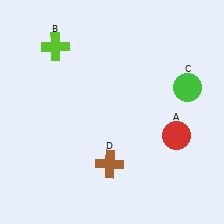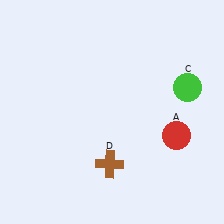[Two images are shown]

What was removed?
The lime cross (B) was removed in Image 2.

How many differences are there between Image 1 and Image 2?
There is 1 difference between the two images.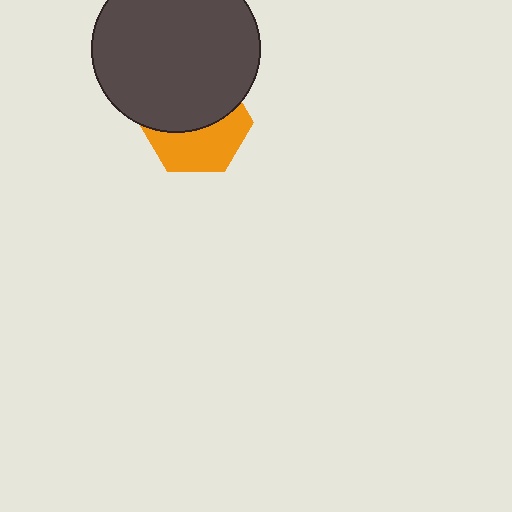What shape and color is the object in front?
The object in front is a dark gray circle.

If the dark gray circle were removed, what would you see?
You would see the complete orange hexagon.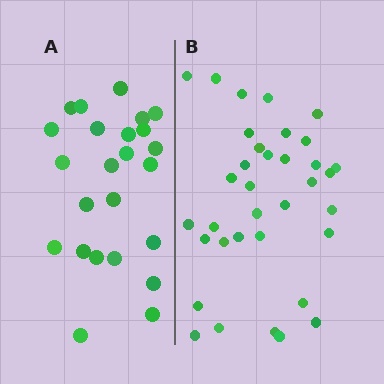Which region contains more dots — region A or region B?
Region B (the right region) has more dots.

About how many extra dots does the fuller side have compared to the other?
Region B has roughly 12 or so more dots than region A.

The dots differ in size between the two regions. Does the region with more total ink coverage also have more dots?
No. Region A has more total ink coverage because its dots are larger, but region B actually contains more individual dots. Total area can be misleading — the number of items is what matters here.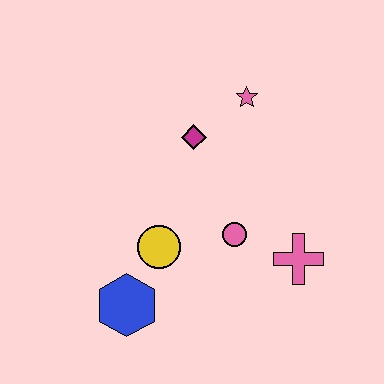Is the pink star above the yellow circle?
Yes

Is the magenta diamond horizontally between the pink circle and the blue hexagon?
Yes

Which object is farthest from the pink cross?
The blue hexagon is farthest from the pink cross.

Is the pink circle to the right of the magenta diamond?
Yes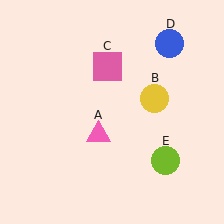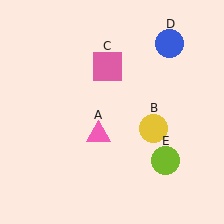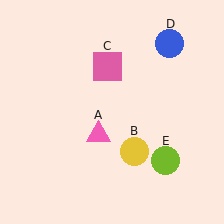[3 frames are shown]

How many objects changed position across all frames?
1 object changed position: yellow circle (object B).